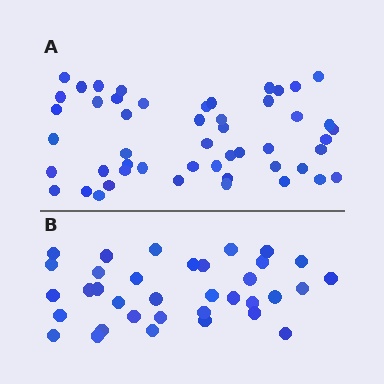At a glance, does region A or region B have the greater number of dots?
Region A (the top region) has more dots.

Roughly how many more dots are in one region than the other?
Region A has approximately 15 more dots than region B.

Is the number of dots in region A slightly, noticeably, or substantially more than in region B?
Region A has noticeably more, but not dramatically so. The ratio is roughly 1.4 to 1.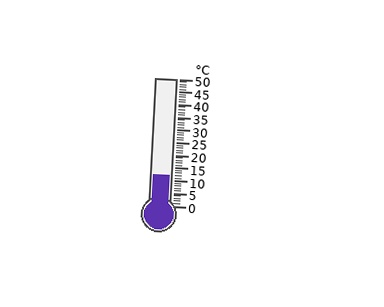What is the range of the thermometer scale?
The thermometer scale ranges from 0°C to 50°C.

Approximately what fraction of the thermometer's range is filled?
The thermometer is filled to approximately 25% of its range.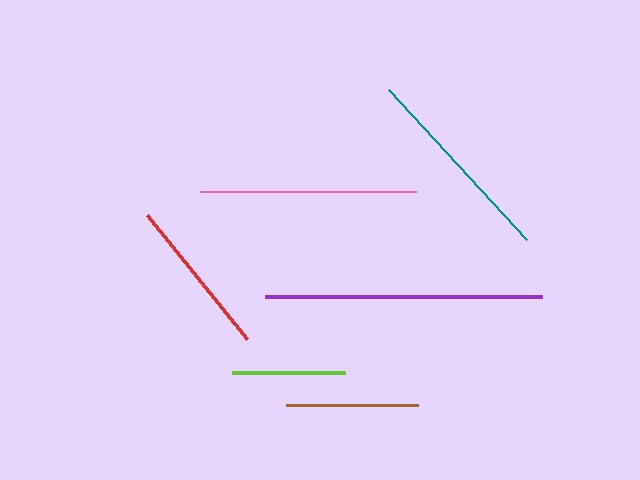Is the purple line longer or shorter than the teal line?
The purple line is longer than the teal line.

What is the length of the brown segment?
The brown segment is approximately 132 pixels long.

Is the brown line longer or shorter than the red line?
The red line is longer than the brown line.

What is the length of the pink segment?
The pink segment is approximately 217 pixels long.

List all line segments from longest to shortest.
From longest to shortest: purple, pink, teal, red, brown, lime.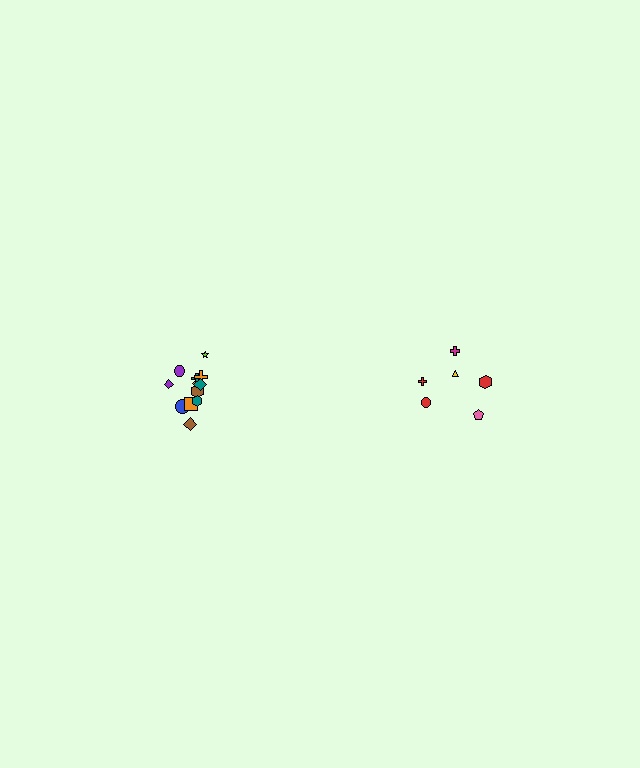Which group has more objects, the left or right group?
The left group.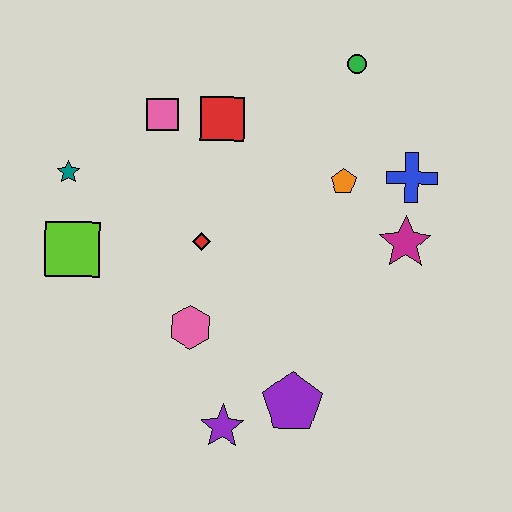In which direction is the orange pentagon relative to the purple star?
The orange pentagon is above the purple star.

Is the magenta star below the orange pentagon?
Yes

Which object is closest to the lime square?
The teal star is closest to the lime square.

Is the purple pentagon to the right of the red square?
Yes